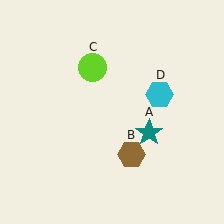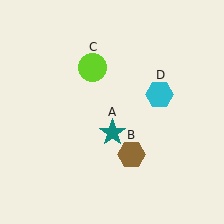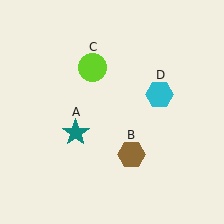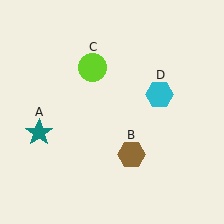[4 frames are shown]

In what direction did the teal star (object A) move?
The teal star (object A) moved left.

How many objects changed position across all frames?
1 object changed position: teal star (object A).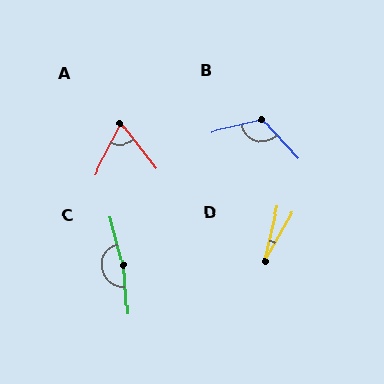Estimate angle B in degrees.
Approximately 121 degrees.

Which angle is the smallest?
D, at approximately 16 degrees.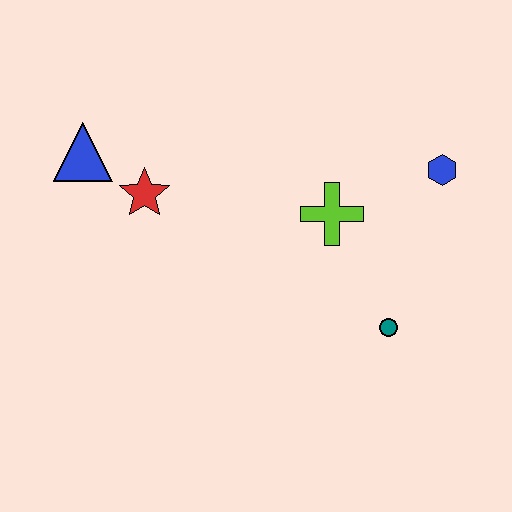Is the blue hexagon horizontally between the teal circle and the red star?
No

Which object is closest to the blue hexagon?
The lime cross is closest to the blue hexagon.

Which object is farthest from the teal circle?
The blue triangle is farthest from the teal circle.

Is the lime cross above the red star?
No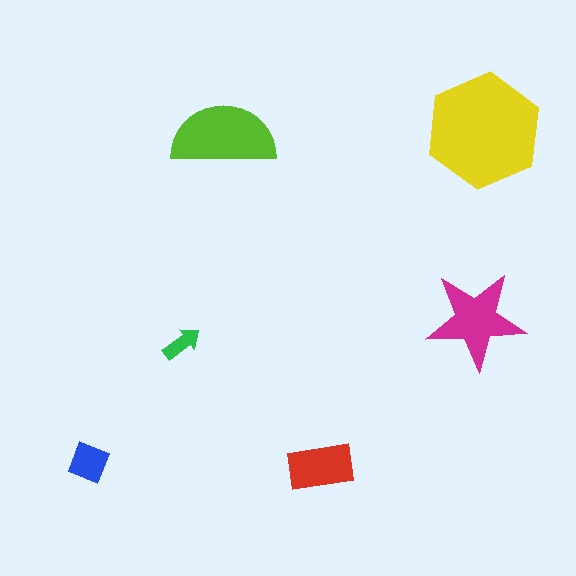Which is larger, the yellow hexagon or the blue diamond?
The yellow hexagon.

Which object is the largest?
The yellow hexagon.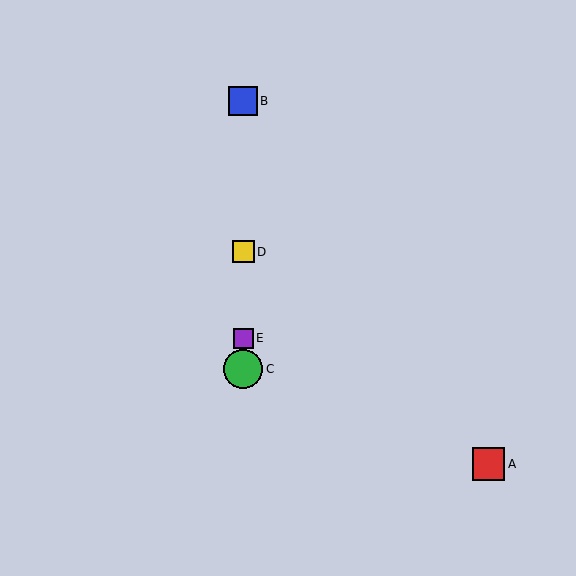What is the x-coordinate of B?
Object B is at x≈243.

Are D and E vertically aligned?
Yes, both are at x≈243.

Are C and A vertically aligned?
No, C is at x≈243 and A is at x≈489.